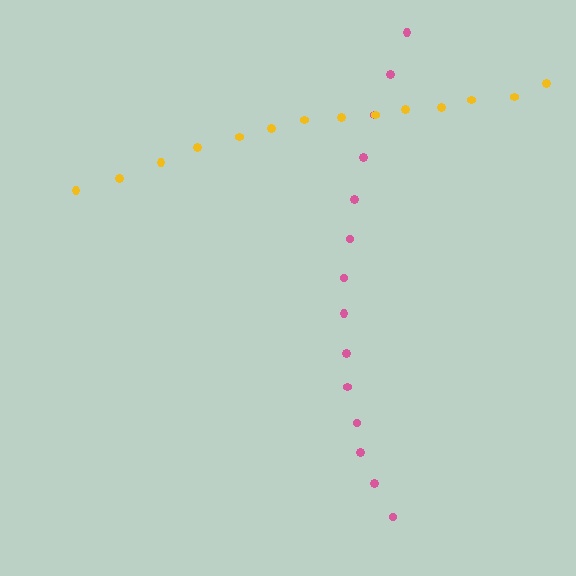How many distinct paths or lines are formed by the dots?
There are 2 distinct paths.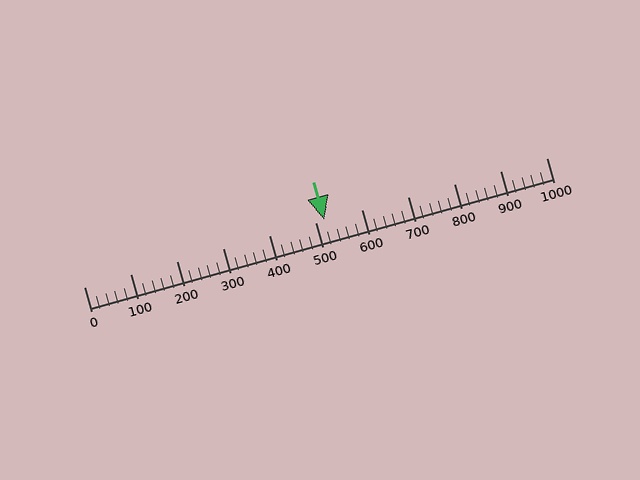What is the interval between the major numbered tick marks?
The major tick marks are spaced 100 units apart.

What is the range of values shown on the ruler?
The ruler shows values from 0 to 1000.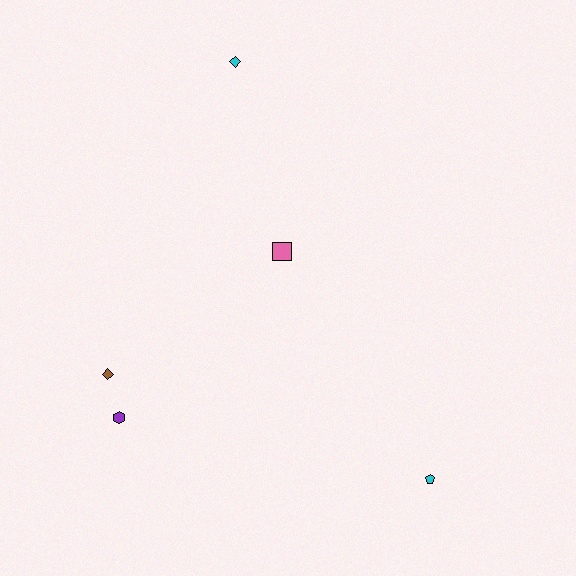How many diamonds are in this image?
There are 2 diamonds.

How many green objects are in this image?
There are no green objects.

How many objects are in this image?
There are 5 objects.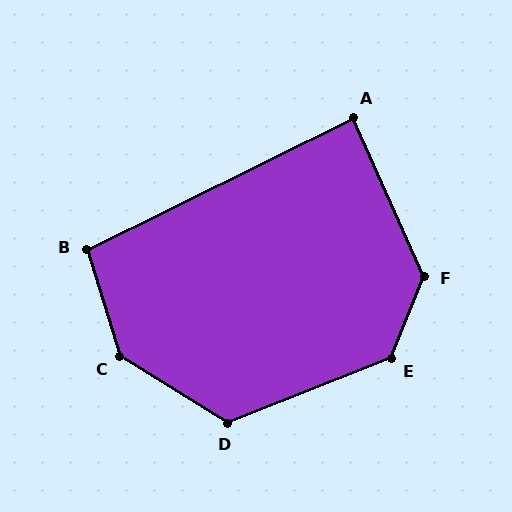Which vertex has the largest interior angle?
C, at approximately 139 degrees.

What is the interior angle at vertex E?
Approximately 134 degrees (obtuse).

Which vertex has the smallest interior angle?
A, at approximately 88 degrees.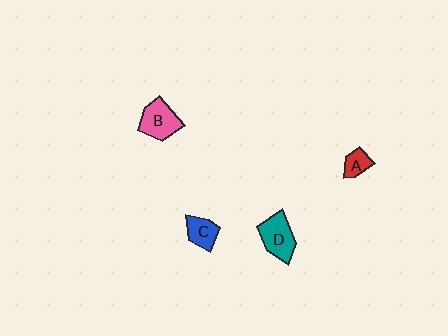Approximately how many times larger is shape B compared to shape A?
Approximately 2.1 times.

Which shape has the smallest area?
Shape A (red).